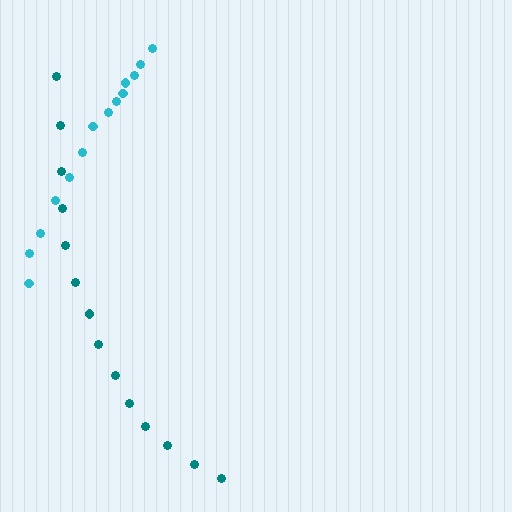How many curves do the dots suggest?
There are 2 distinct paths.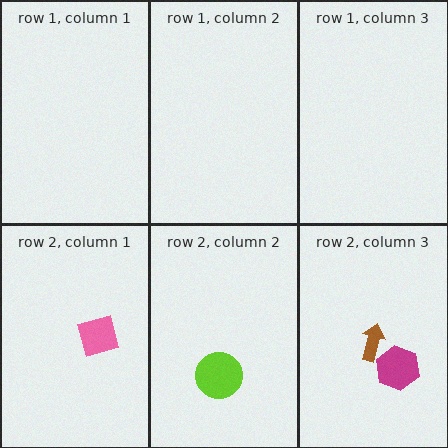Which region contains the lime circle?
The row 2, column 2 region.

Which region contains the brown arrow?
The row 2, column 3 region.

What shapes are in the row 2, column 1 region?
The pink square.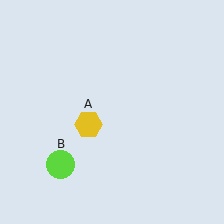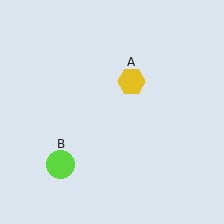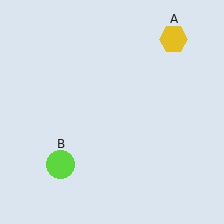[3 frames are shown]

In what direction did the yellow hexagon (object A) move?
The yellow hexagon (object A) moved up and to the right.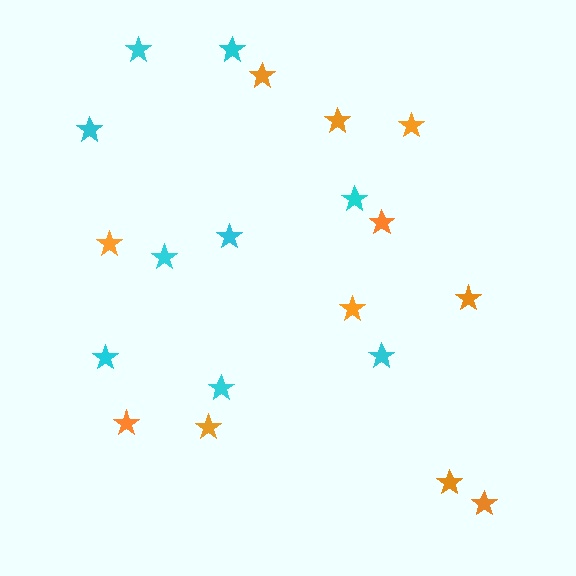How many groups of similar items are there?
There are 2 groups: one group of cyan stars (9) and one group of orange stars (11).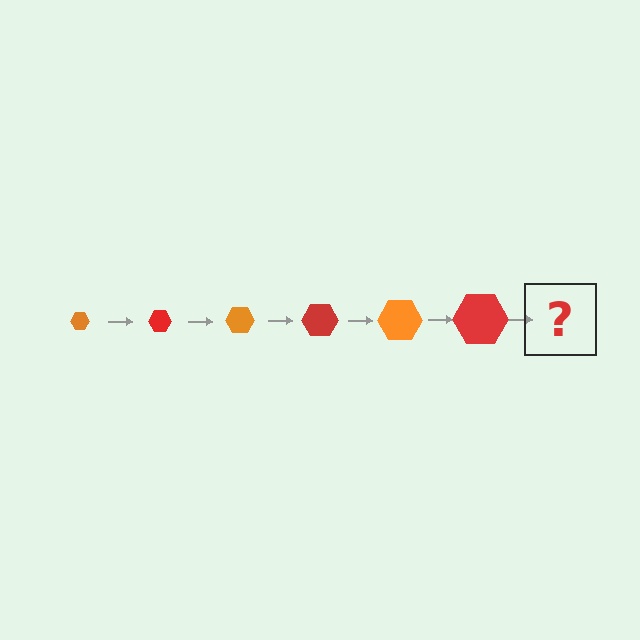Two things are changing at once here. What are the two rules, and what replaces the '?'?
The two rules are that the hexagon grows larger each step and the color cycles through orange and red. The '?' should be an orange hexagon, larger than the previous one.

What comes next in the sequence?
The next element should be an orange hexagon, larger than the previous one.